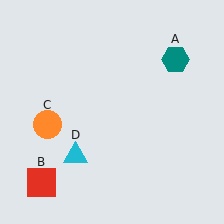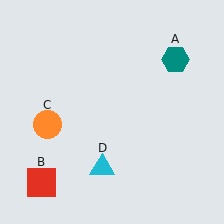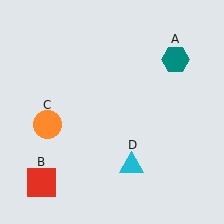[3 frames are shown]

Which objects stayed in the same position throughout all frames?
Teal hexagon (object A) and red square (object B) and orange circle (object C) remained stationary.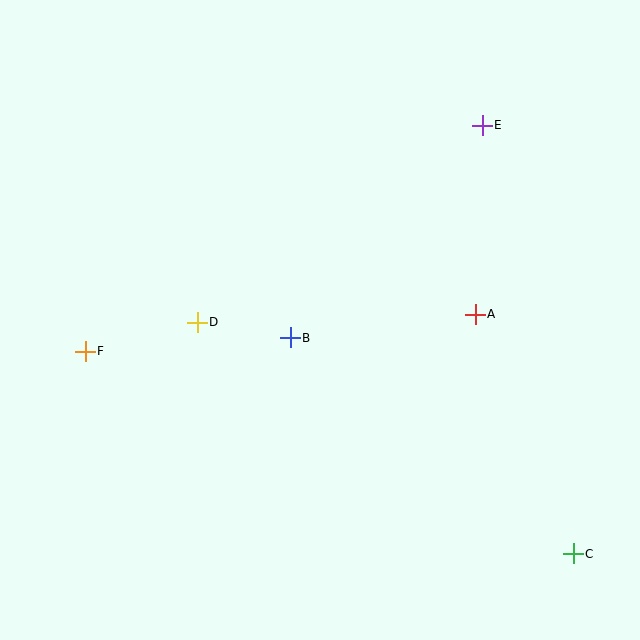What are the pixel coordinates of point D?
Point D is at (197, 322).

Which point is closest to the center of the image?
Point B at (290, 338) is closest to the center.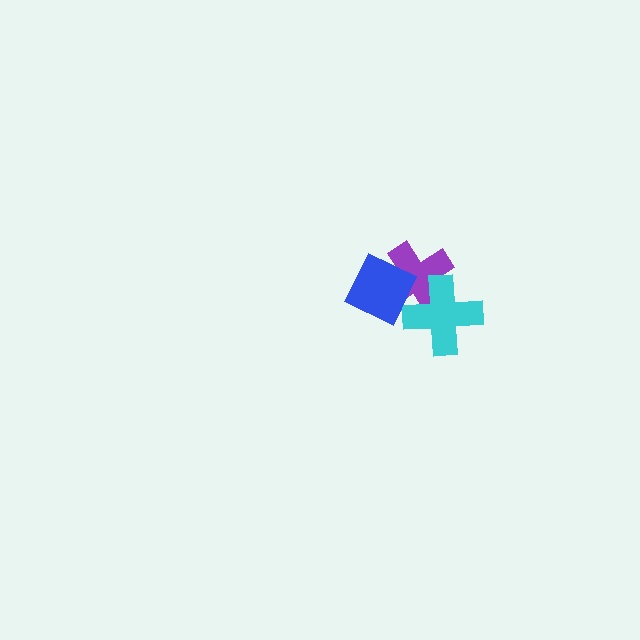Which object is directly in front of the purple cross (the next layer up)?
The cyan cross is directly in front of the purple cross.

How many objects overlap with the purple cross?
2 objects overlap with the purple cross.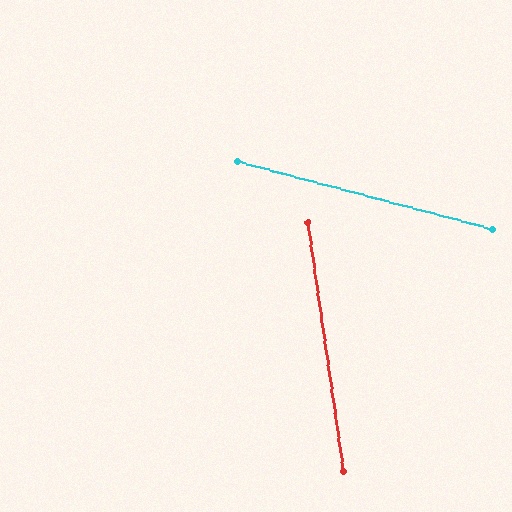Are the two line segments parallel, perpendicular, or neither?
Neither parallel nor perpendicular — they differ by about 67°.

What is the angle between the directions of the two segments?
Approximately 67 degrees.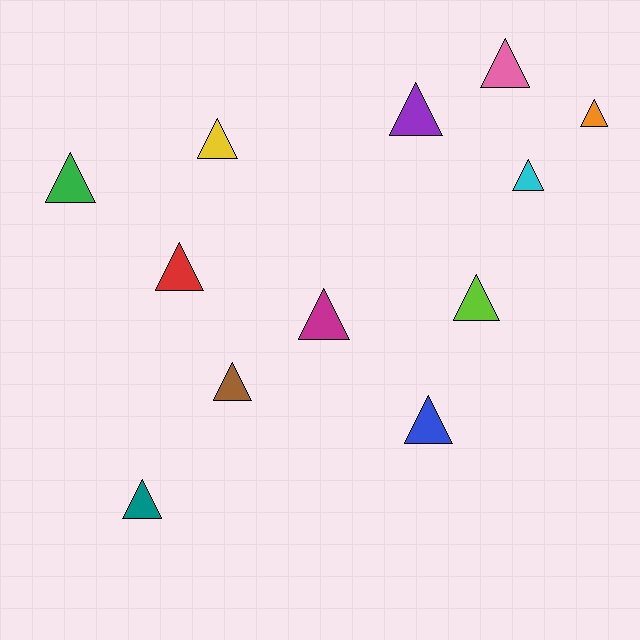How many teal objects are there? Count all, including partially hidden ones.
There is 1 teal object.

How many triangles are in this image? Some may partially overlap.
There are 12 triangles.